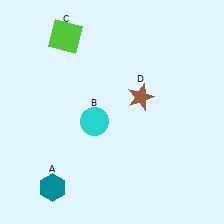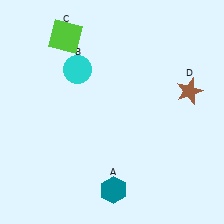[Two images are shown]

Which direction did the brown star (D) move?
The brown star (D) moved right.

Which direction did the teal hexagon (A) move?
The teal hexagon (A) moved right.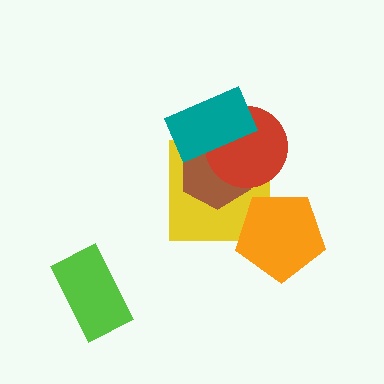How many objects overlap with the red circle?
3 objects overlap with the red circle.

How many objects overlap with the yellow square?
4 objects overlap with the yellow square.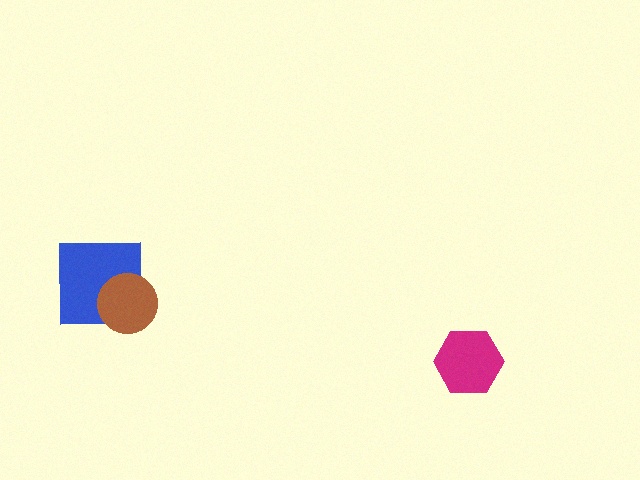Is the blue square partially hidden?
Yes, it is partially covered by another shape.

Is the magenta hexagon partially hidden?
No, no other shape covers it.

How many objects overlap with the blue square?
1 object overlaps with the blue square.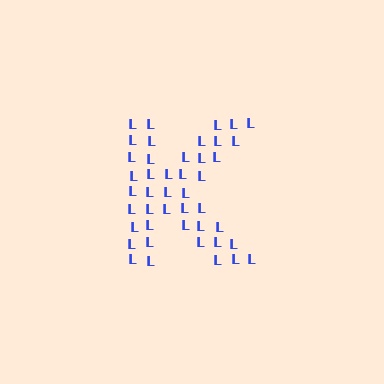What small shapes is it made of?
It is made of small letter L's.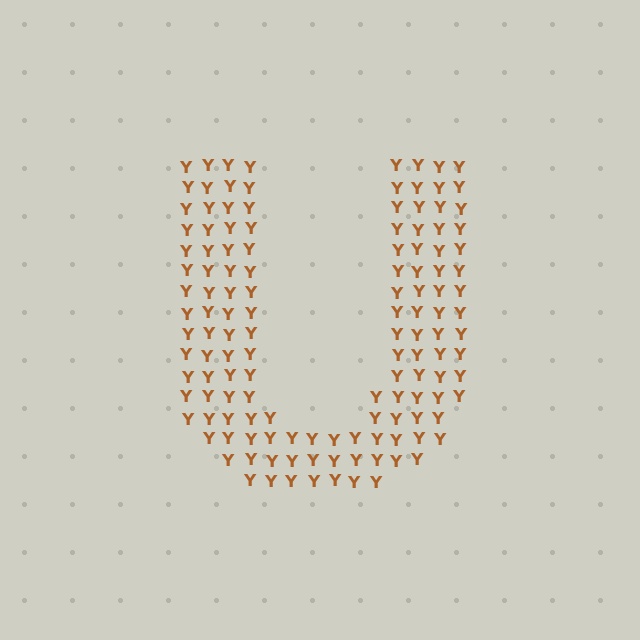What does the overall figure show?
The overall figure shows the letter U.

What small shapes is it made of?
It is made of small letter Y's.